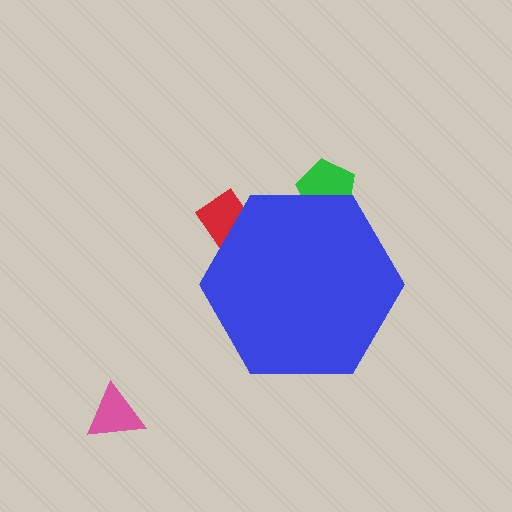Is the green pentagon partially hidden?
Yes, the green pentagon is partially hidden behind the blue hexagon.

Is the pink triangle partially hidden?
No, the pink triangle is fully visible.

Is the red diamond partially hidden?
Yes, the red diamond is partially hidden behind the blue hexagon.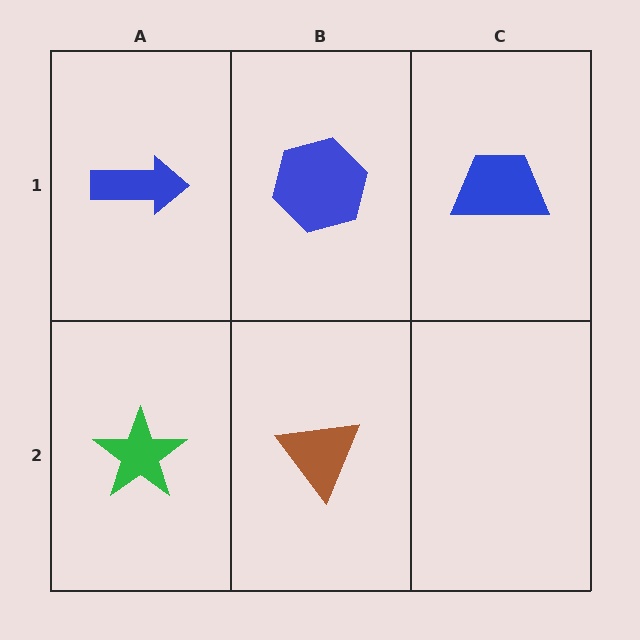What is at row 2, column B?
A brown triangle.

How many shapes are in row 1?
3 shapes.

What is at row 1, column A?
A blue arrow.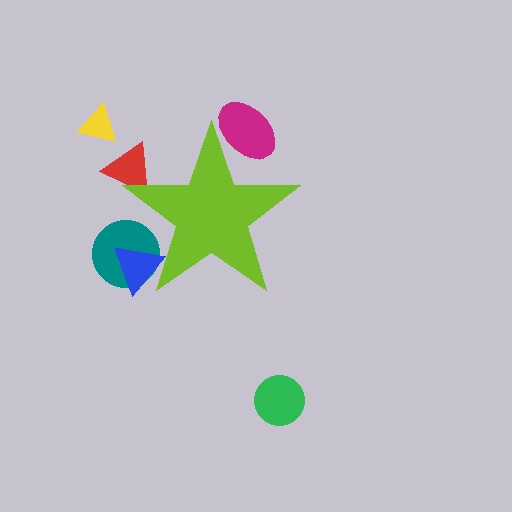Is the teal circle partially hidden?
Yes, the teal circle is partially hidden behind the lime star.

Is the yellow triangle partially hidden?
No, the yellow triangle is fully visible.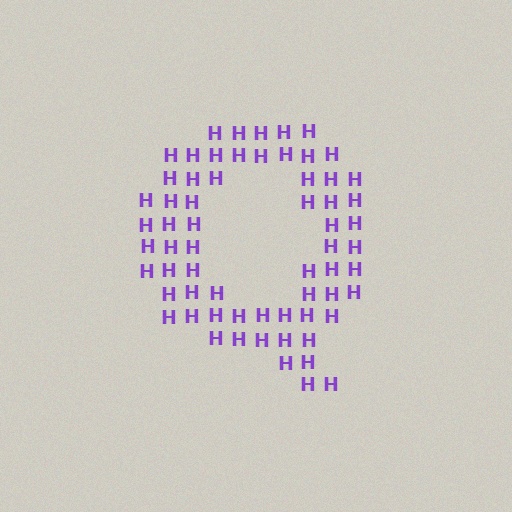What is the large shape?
The large shape is the letter Q.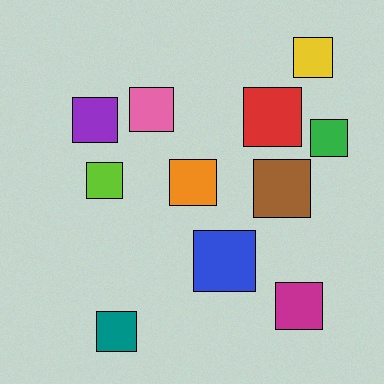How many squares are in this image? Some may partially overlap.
There are 11 squares.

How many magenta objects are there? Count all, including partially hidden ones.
There is 1 magenta object.